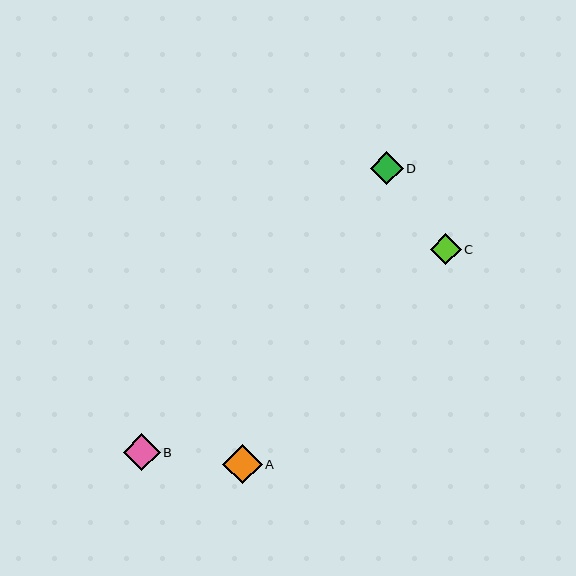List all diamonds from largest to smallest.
From largest to smallest: A, B, D, C.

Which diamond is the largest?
Diamond A is the largest with a size of approximately 39 pixels.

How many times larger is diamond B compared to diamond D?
Diamond B is approximately 1.1 times the size of diamond D.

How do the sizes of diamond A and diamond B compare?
Diamond A and diamond B are approximately the same size.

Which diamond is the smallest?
Diamond C is the smallest with a size of approximately 31 pixels.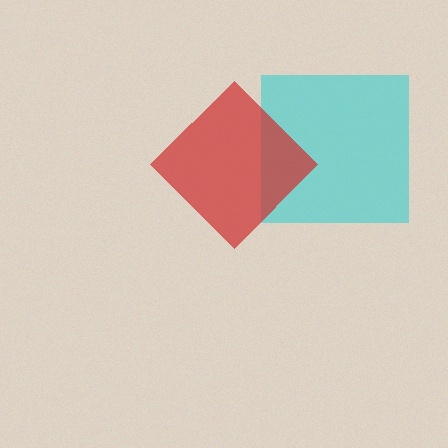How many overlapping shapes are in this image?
There are 2 overlapping shapes in the image.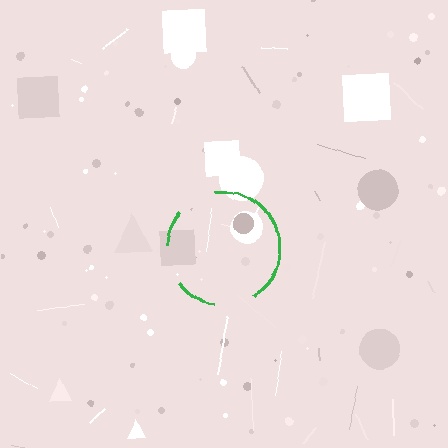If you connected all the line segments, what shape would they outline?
They would outline a circle.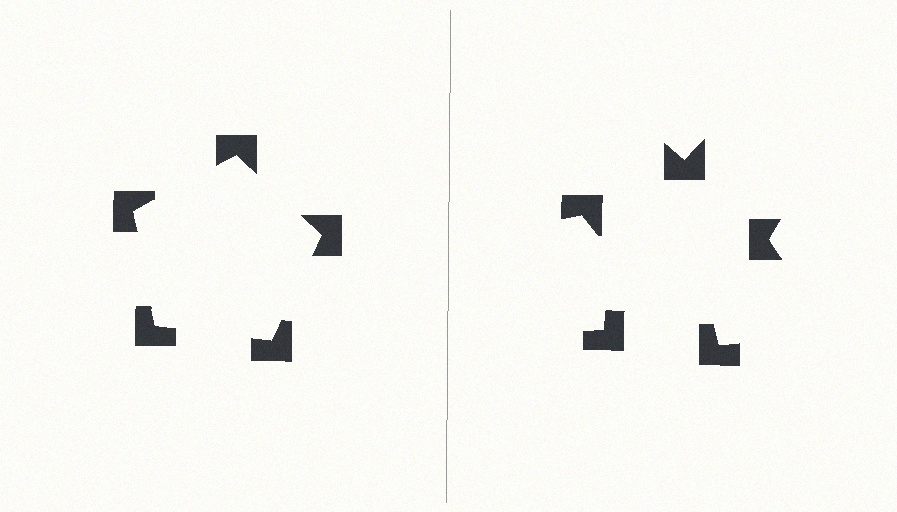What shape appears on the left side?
An illusory pentagon.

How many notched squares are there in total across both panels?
10 — 5 on each side.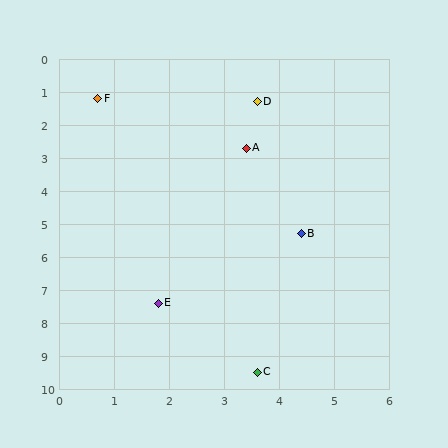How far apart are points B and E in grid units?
Points B and E are about 3.3 grid units apart.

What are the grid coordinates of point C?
Point C is at approximately (3.6, 9.5).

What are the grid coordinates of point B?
Point B is at approximately (4.4, 5.3).